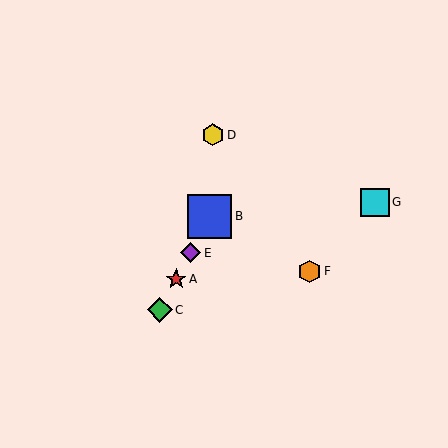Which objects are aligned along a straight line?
Objects A, B, C, E are aligned along a straight line.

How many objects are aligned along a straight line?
4 objects (A, B, C, E) are aligned along a straight line.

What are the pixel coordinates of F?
Object F is at (310, 271).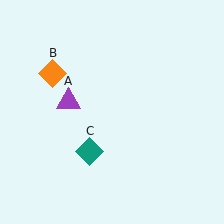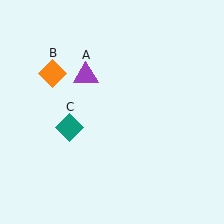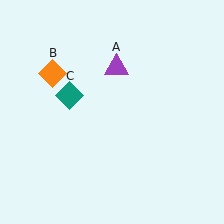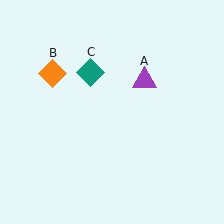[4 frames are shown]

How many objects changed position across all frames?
2 objects changed position: purple triangle (object A), teal diamond (object C).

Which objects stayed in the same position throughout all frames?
Orange diamond (object B) remained stationary.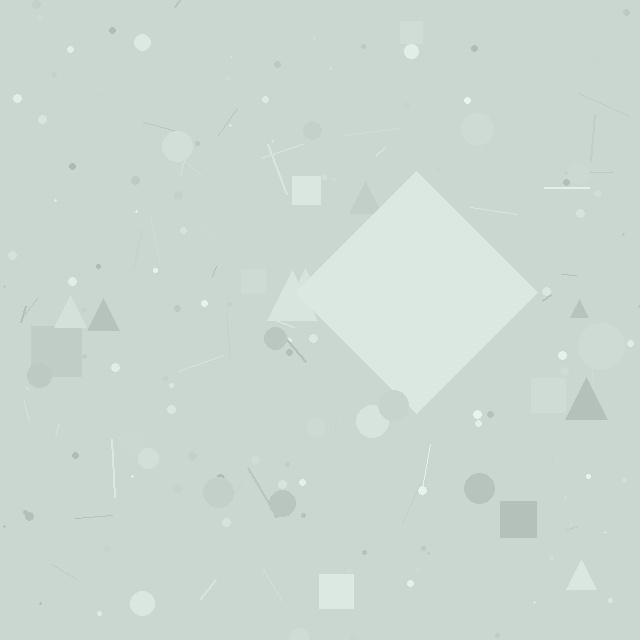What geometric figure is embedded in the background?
A diamond is embedded in the background.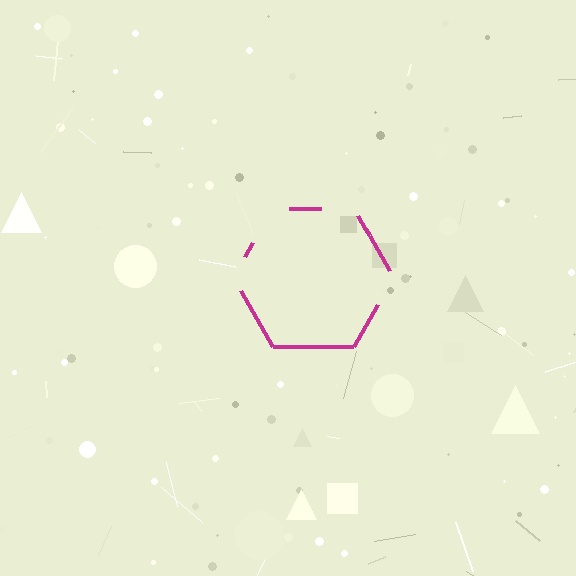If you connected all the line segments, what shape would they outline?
They would outline a hexagon.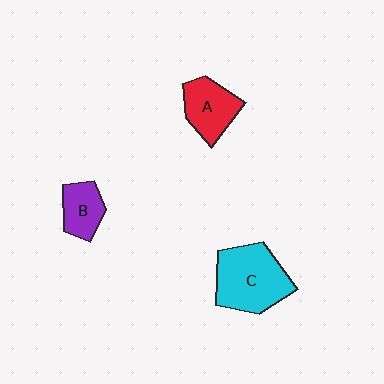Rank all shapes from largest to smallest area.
From largest to smallest: C (cyan), A (red), B (purple).